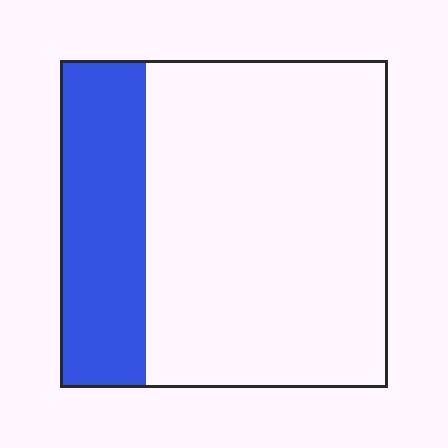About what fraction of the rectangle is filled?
About one quarter (1/4).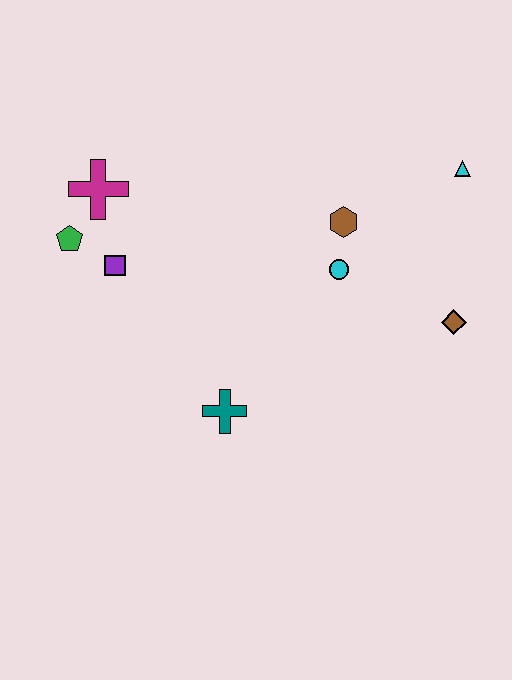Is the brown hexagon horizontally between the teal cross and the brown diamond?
Yes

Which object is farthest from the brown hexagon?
The green pentagon is farthest from the brown hexagon.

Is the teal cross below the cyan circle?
Yes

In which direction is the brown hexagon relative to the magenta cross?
The brown hexagon is to the right of the magenta cross.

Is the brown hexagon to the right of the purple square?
Yes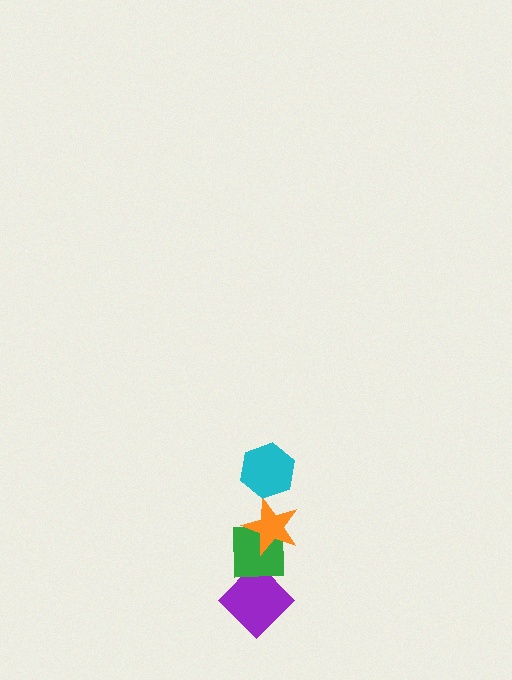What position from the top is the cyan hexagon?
The cyan hexagon is 1st from the top.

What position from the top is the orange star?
The orange star is 2nd from the top.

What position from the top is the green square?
The green square is 3rd from the top.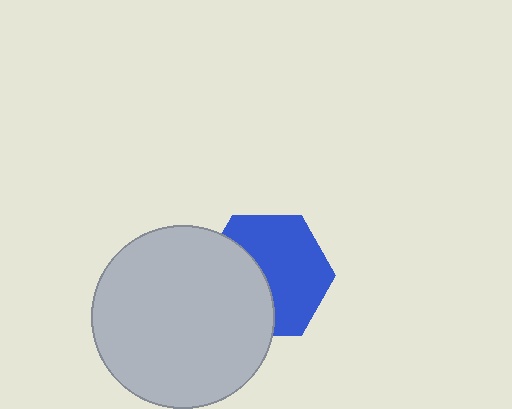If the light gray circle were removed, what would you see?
You would see the complete blue hexagon.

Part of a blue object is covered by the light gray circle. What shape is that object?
It is a hexagon.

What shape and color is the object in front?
The object in front is a light gray circle.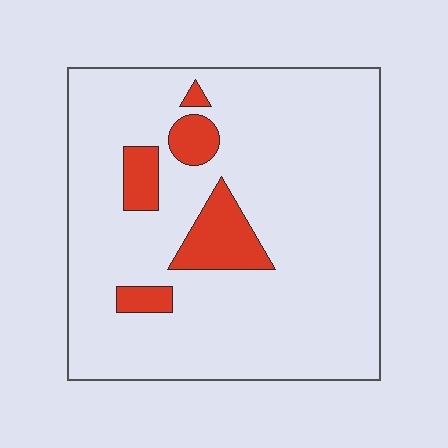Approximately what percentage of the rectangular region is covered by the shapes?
Approximately 10%.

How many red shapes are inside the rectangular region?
5.